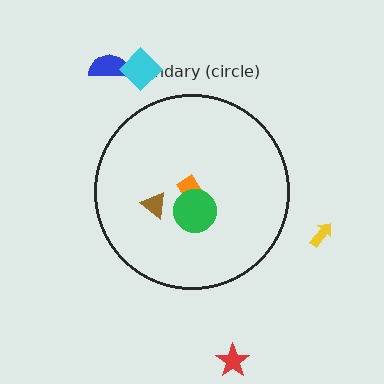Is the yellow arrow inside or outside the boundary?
Outside.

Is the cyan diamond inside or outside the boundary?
Outside.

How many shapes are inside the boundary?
3 inside, 4 outside.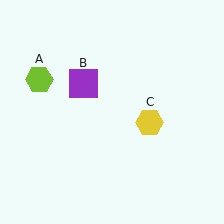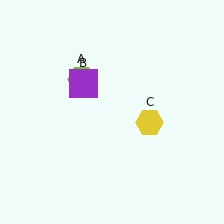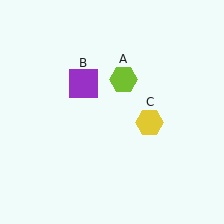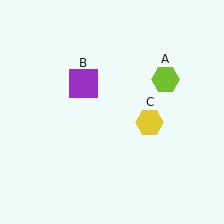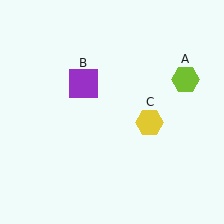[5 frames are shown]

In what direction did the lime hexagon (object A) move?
The lime hexagon (object A) moved right.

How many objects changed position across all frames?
1 object changed position: lime hexagon (object A).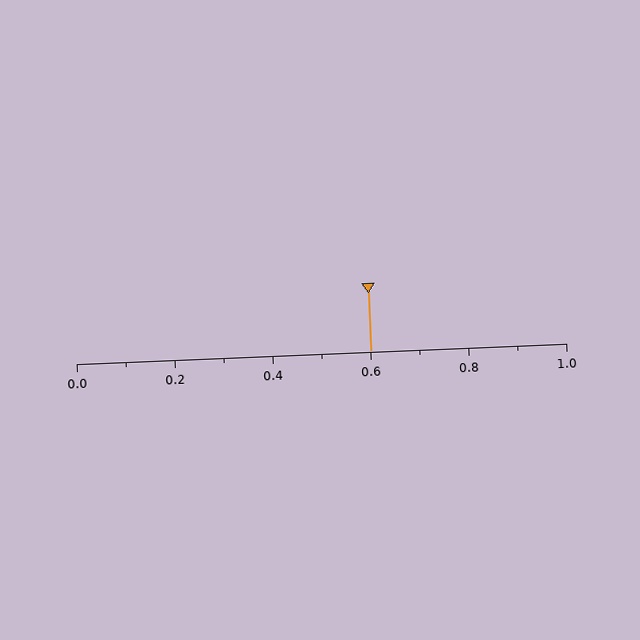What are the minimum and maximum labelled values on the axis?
The axis runs from 0.0 to 1.0.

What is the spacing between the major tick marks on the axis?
The major ticks are spaced 0.2 apart.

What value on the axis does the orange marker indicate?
The marker indicates approximately 0.6.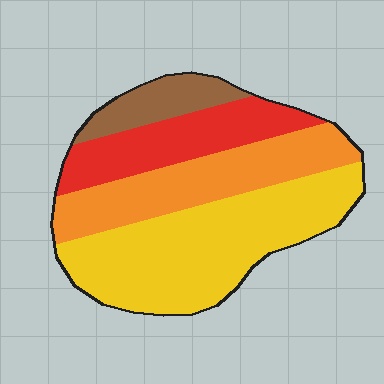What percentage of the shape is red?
Red covers 20% of the shape.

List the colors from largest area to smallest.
From largest to smallest: yellow, orange, red, brown.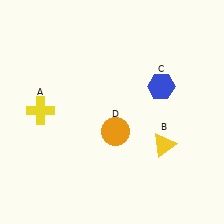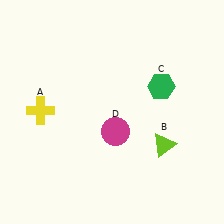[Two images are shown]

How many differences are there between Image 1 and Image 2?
There are 3 differences between the two images.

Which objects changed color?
B changed from yellow to lime. C changed from blue to green. D changed from orange to magenta.